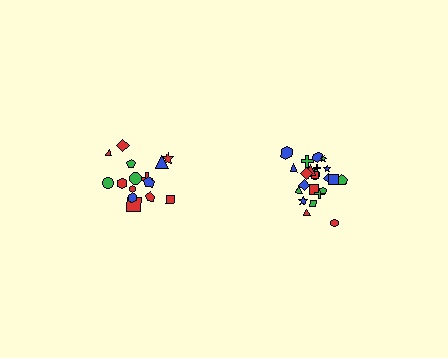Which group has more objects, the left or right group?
The right group.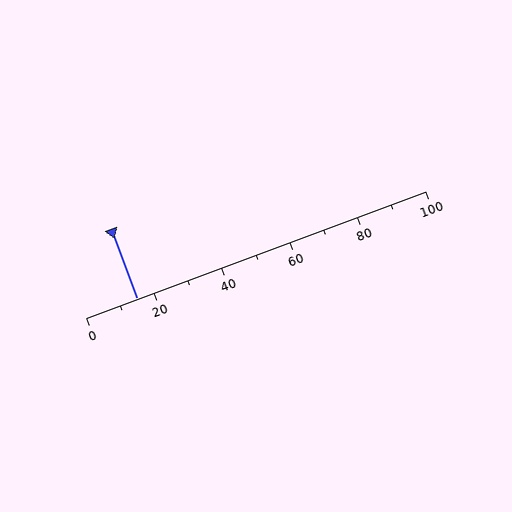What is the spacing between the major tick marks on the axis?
The major ticks are spaced 20 apart.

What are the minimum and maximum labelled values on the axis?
The axis runs from 0 to 100.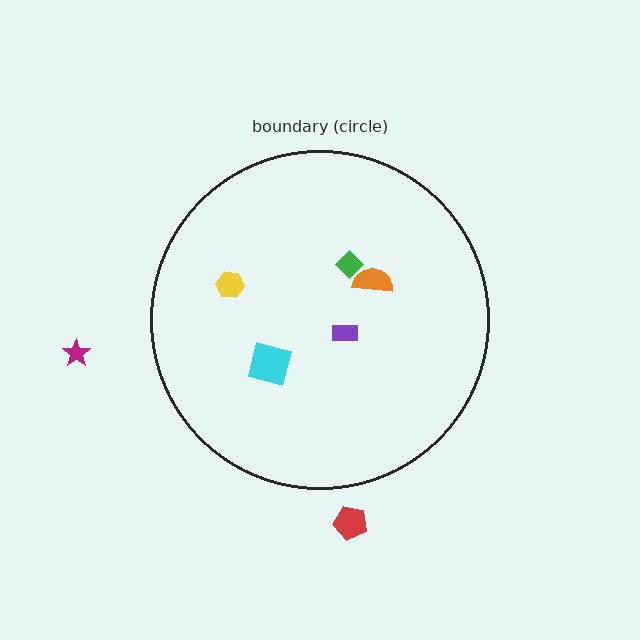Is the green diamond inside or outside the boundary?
Inside.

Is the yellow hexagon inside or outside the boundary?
Inside.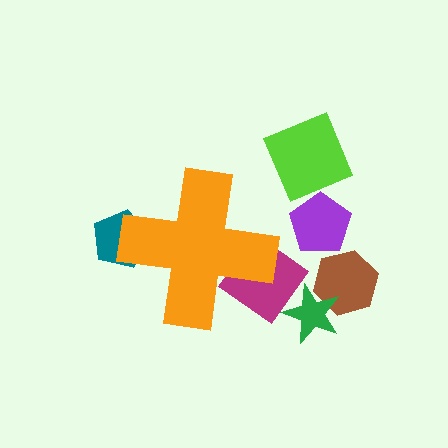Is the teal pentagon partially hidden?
Yes, the teal pentagon is partially hidden behind the orange cross.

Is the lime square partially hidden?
No, the lime square is fully visible.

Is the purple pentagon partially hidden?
No, the purple pentagon is fully visible.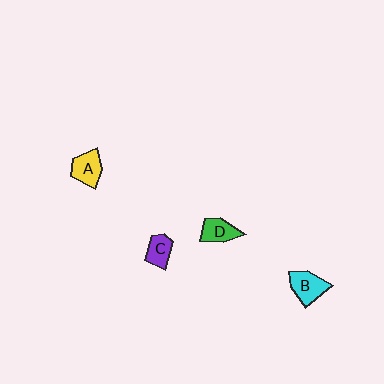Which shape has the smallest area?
Shape C (purple).